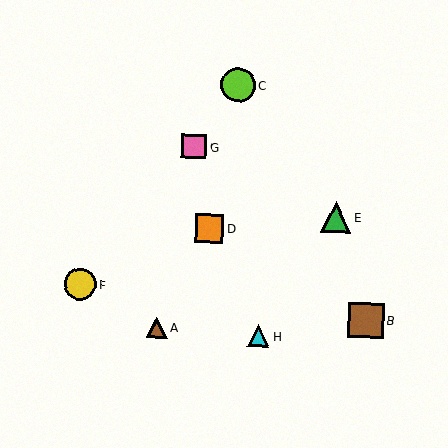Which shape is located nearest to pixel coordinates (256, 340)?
The cyan triangle (labeled H) at (259, 336) is nearest to that location.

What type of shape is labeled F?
Shape F is a yellow circle.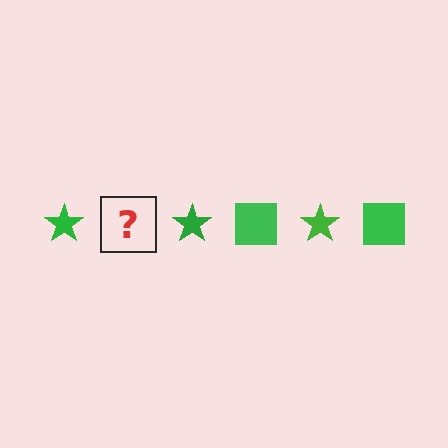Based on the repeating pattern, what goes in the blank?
The blank should be a green square.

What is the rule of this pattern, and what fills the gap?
The rule is that the pattern cycles through star, square shapes in green. The gap should be filled with a green square.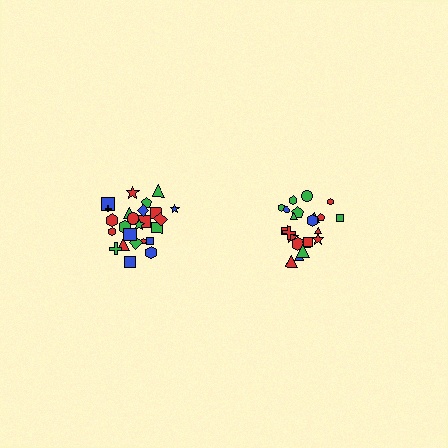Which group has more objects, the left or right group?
The left group.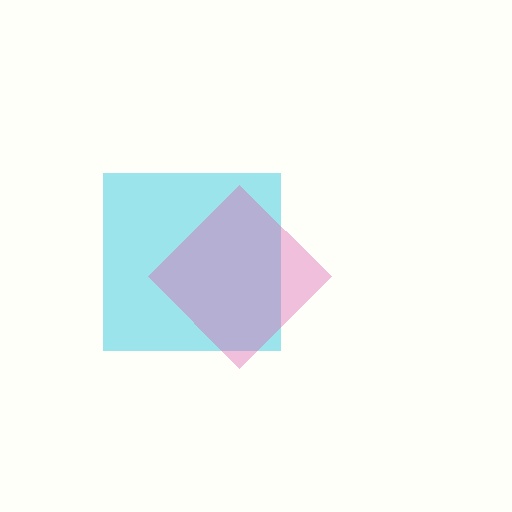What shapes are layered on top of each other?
The layered shapes are: a cyan square, a pink diamond.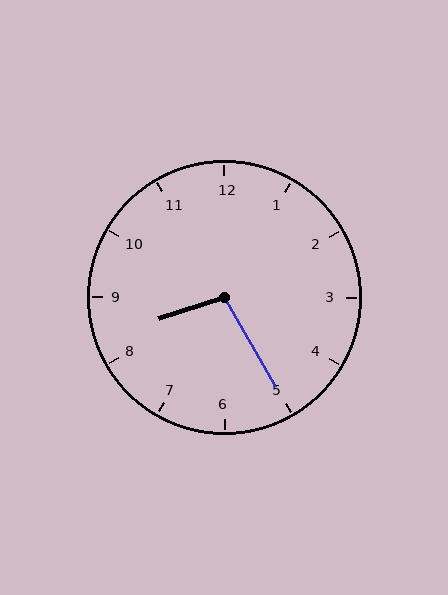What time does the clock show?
8:25.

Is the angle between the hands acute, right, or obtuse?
It is obtuse.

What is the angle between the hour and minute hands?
Approximately 102 degrees.